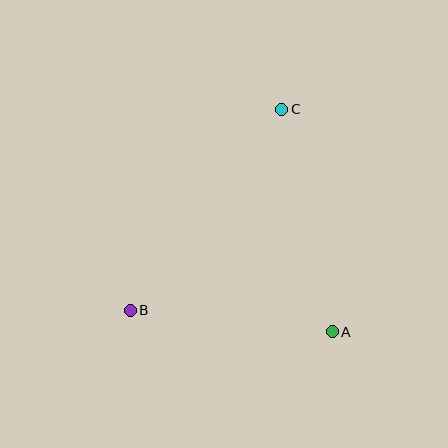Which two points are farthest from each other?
Points B and C are farthest from each other.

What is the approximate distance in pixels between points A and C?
The distance between A and C is approximately 228 pixels.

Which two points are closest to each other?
Points A and B are closest to each other.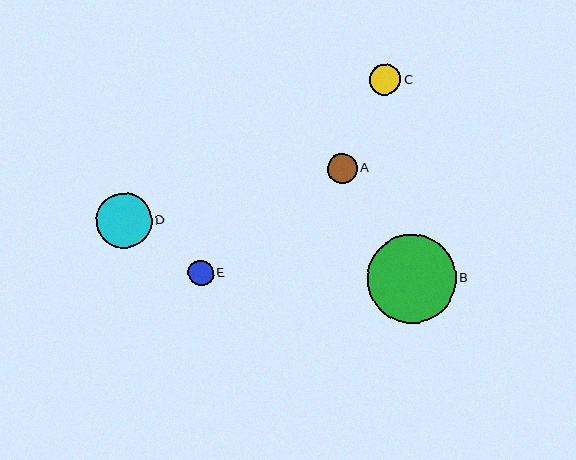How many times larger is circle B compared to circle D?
Circle B is approximately 1.6 times the size of circle D.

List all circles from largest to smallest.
From largest to smallest: B, D, C, A, E.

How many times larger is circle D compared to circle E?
Circle D is approximately 2.2 times the size of circle E.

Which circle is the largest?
Circle B is the largest with a size of approximately 89 pixels.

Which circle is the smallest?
Circle E is the smallest with a size of approximately 26 pixels.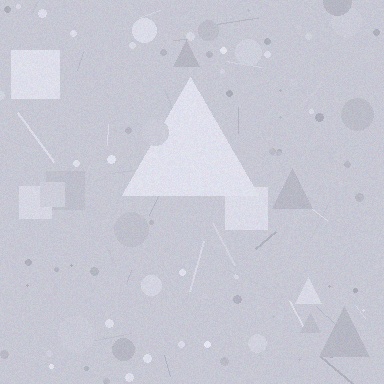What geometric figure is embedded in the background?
A triangle is embedded in the background.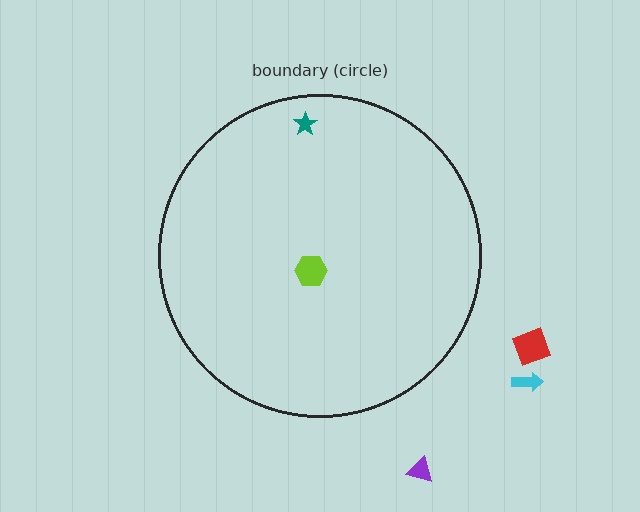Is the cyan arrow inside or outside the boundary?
Outside.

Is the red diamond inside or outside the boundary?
Outside.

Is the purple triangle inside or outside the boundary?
Outside.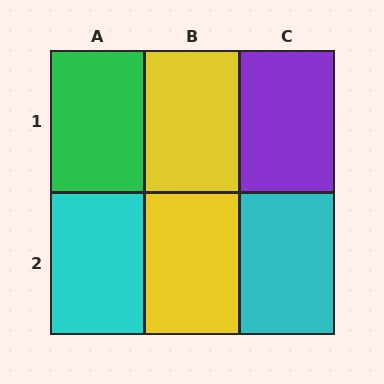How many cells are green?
1 cell is green.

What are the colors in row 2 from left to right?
Cyan, yellow, cyan.